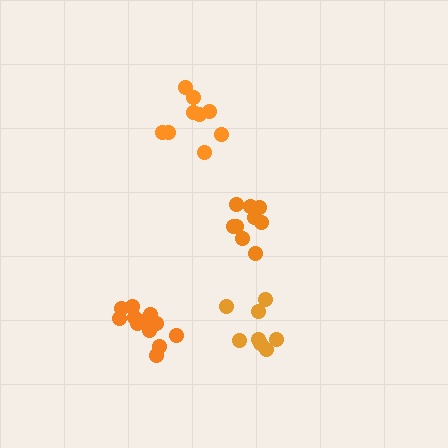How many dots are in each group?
Group 1: 9 dots, Group 2: 13 dots, Group 3: 8 dots, Group 4: 9 dots (39 total).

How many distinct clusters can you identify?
There are 4 distinct clusters.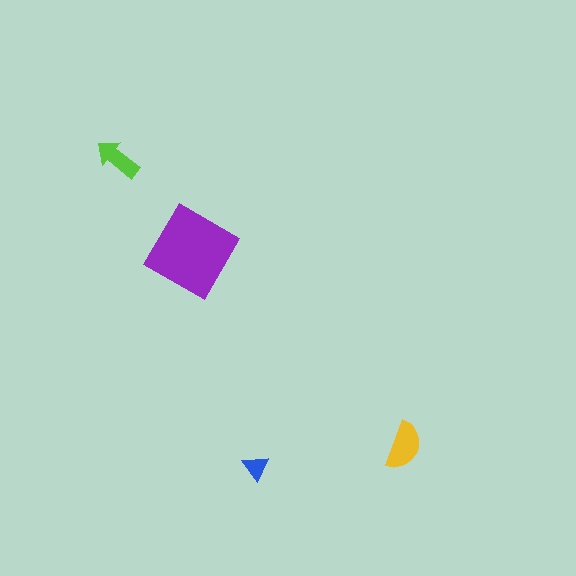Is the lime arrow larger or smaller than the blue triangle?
Larger.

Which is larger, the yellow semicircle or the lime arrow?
The yellow semicircle.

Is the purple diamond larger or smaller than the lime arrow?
Larger.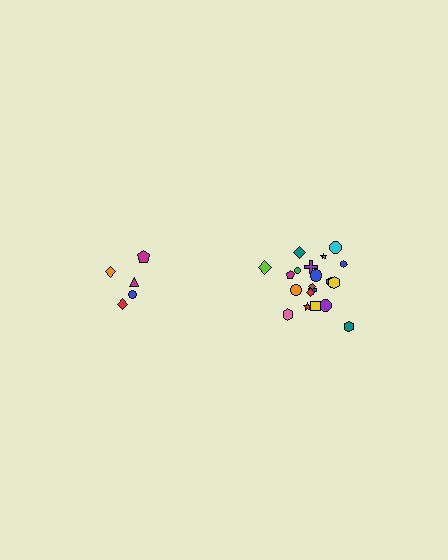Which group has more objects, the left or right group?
The right group.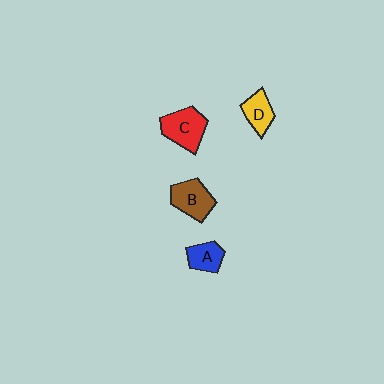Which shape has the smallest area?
Shape A (blue).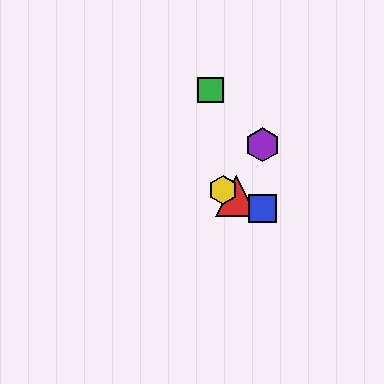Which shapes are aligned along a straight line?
The red triangle, the blue square, the yellow hexagon are aligned along a straight line.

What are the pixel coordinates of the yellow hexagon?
The yellow hexagon is at (223, 190).